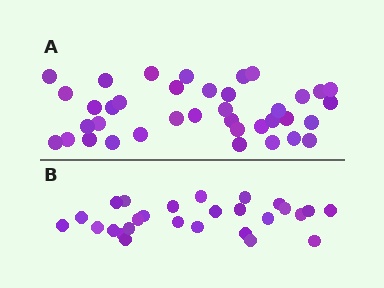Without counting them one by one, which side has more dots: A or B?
Region A (the top region) has more dots.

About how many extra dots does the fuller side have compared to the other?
Region A has roughly 12 or so more dots than region B.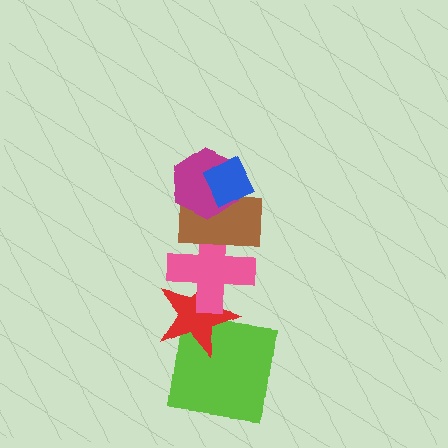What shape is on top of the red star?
The pink cross is on top of the red star.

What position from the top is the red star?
The red star is 5th from the top.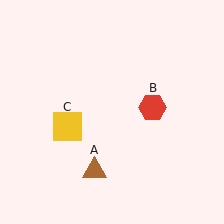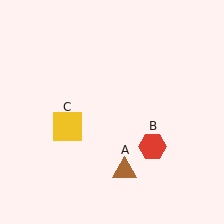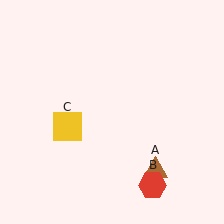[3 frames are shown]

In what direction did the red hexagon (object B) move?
The red hexagon (object B) moved down.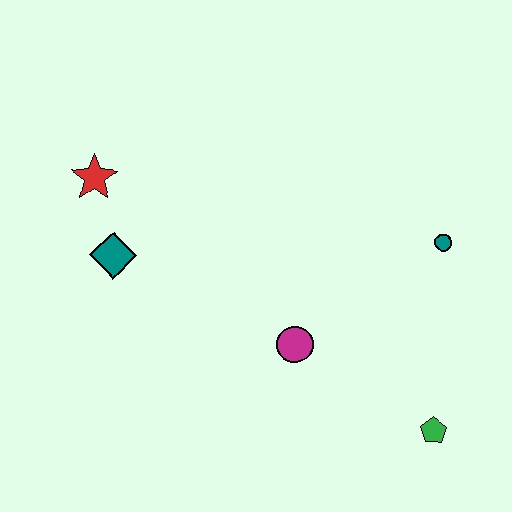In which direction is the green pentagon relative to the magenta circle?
The green pentagon is to the right of the magenta circle.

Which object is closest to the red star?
The teal diamond is closest to the red star.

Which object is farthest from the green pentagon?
The red star is farthest from the green pentagon.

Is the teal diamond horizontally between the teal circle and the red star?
Yes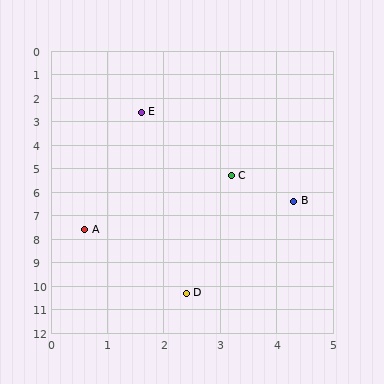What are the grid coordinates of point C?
Point C is at approximately (3.2, 5.3).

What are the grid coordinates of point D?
Point D is at approximately (2.4, 10.3).